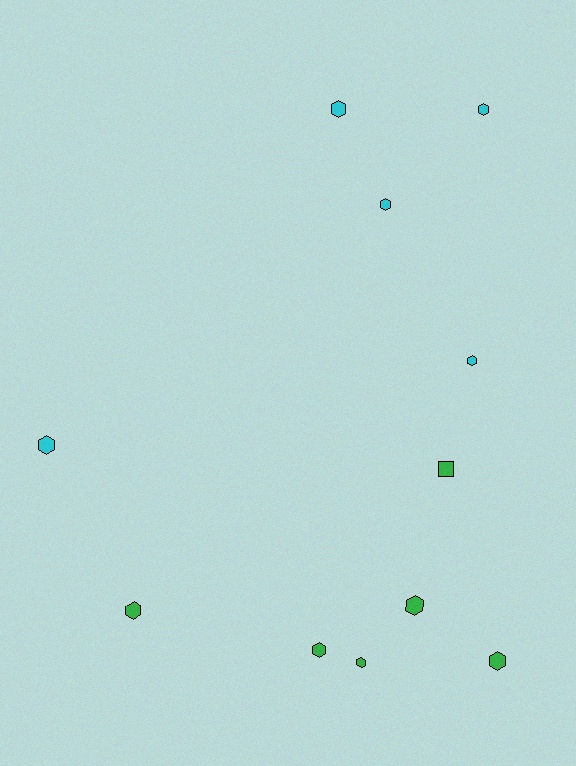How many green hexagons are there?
There are 5 green hexagons.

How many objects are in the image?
There are 11 objects.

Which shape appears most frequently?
Hexagon, with 10 objects.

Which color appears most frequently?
Green, with 6 objects.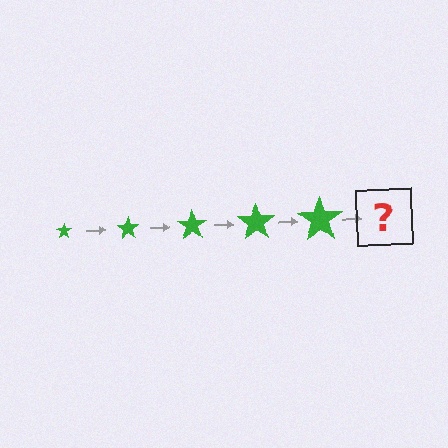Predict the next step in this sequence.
The next step is a green star, larger than the previous one.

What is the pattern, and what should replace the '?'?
The pattern is that the star gets progressively larger each step. The '?' should be a green star, larger than the previous one.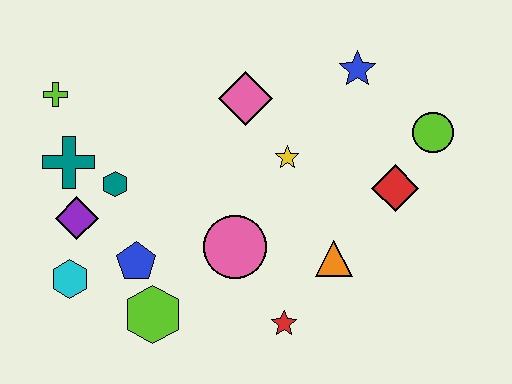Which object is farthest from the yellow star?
The cyan hexagon is farthest from the yellow star.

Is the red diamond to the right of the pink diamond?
Yes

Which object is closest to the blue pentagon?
The lime hexagon is closest to the blue pentagon.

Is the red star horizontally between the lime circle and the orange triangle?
No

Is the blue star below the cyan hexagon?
No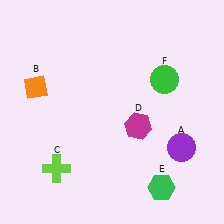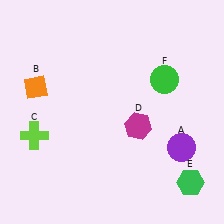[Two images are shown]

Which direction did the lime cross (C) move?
The lime cross (C) moved up.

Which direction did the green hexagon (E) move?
The green hexagon (E) moved right.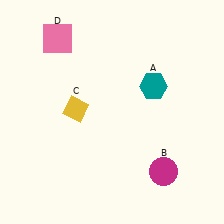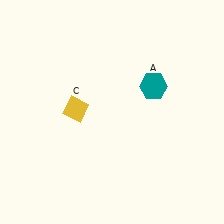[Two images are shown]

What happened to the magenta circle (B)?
The magenta circle (B) was removed in Image 2. It was in the bottom-right area of Image 1.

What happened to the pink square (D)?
The pink square (D) was removed in Image 2. It was in the top-left area of Image 1.